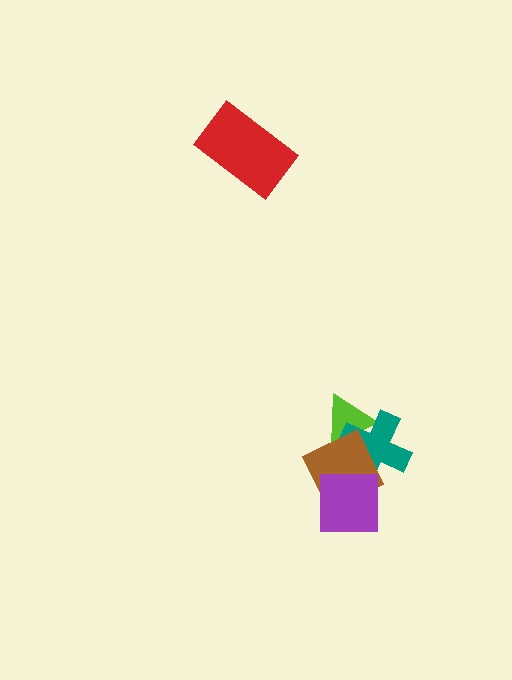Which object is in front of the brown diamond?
The purple square is in front of the brown diamond.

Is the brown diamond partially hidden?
Yes, it is partially covered by another shape.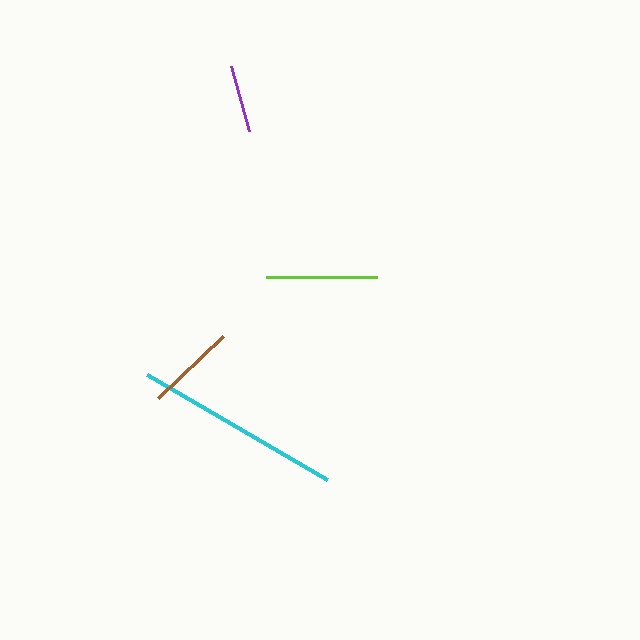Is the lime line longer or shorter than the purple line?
The lime line is longer than the purple line.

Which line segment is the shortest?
The purple line is the shortest at approximately 67 pixels.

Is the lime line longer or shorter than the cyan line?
The cyan line is longer than the lime line.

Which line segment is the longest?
The cyan line is the longest at approximately 208 pixels.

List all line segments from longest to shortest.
From longest to shortest: cyan, lime, brown, purple.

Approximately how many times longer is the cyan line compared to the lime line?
The cyan line is approximately 1.9 times the length of the lime line.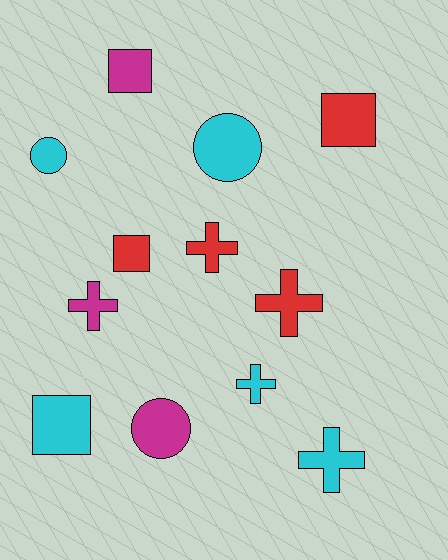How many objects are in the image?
There are 12 objects.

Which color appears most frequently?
Cyan, with 5 objects.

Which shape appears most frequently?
Cross, with 5 objects.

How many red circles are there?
There are no red circles.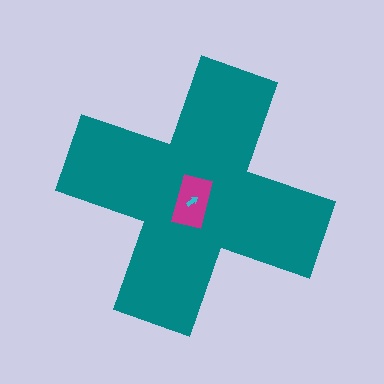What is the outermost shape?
The teal cross.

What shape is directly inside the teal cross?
The magenta rectangle.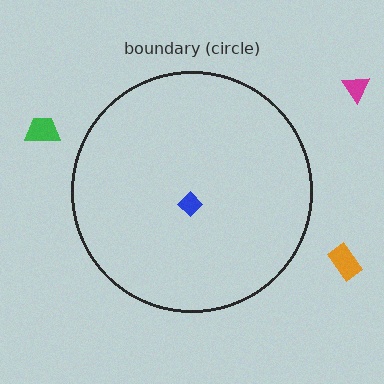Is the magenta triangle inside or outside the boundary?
Outside.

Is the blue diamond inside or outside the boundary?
Inside.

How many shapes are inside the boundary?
1 inside, 3 outside.